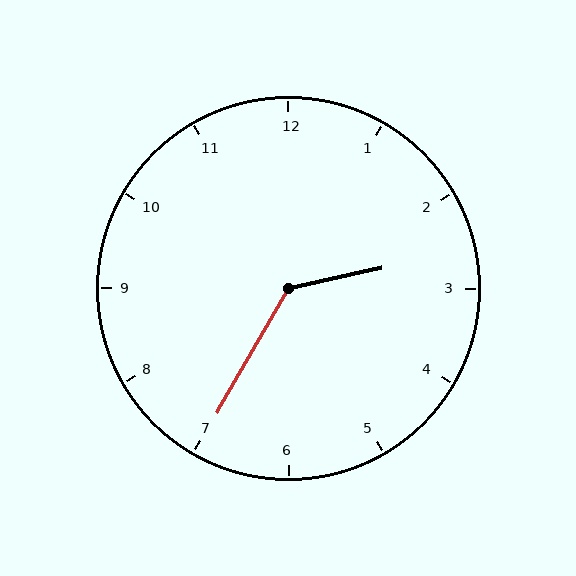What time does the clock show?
2:35.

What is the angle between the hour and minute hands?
Approximately 132 degrees.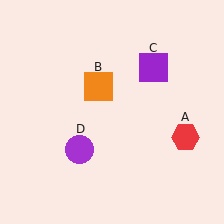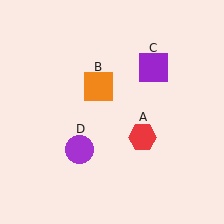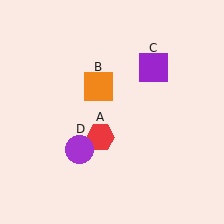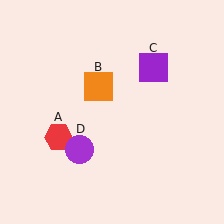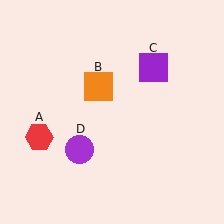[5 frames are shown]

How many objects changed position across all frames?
1 object changed position: red hexagon (object A).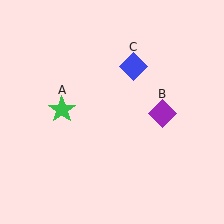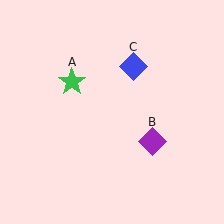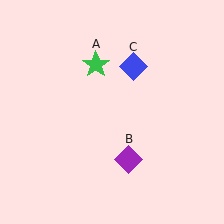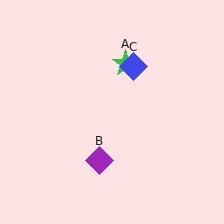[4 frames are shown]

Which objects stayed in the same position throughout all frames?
Blue diamond (object C) remained stationary.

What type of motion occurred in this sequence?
The green star (object A), purple diamond (object B) rotated clockwise around the center of the scene.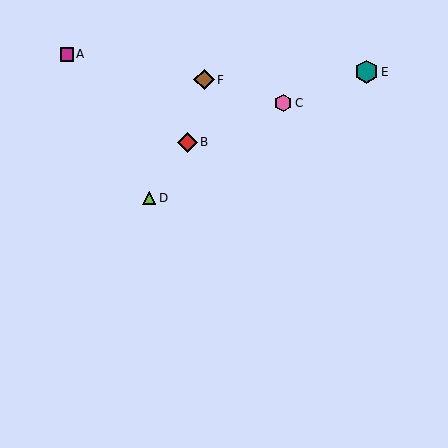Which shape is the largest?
The teal hexagon (labeled E) is the largest.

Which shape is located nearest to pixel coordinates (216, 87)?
The brown diamond (labeled F) at (204, 80) is nearest to that location.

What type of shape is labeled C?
Shape C is a pink hexagon.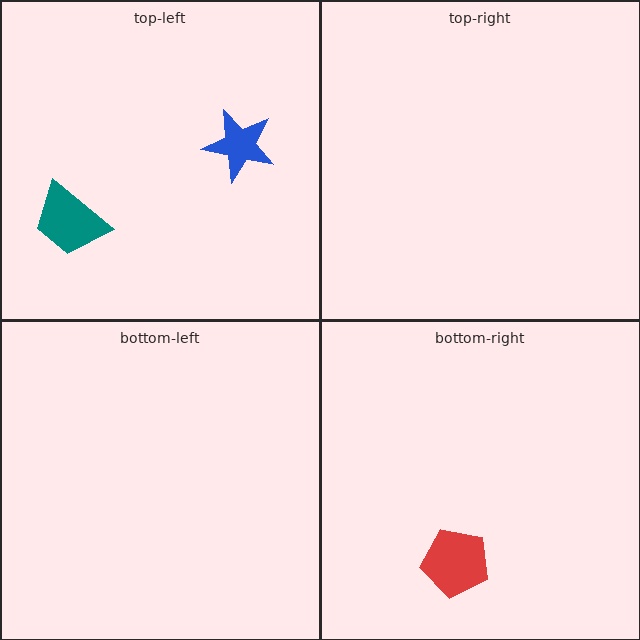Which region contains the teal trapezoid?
The top-left region.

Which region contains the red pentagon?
The bottom-right region.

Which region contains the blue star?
The top-left region.